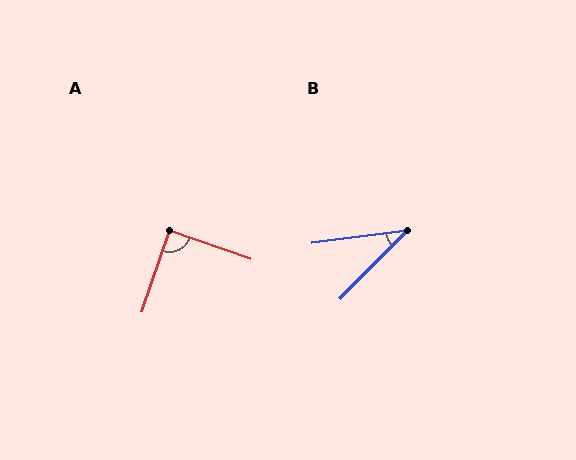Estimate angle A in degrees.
Approximately 89 degrees.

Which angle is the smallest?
B, at approximately 38 degrees.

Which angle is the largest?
A, at approximately 89 degrees.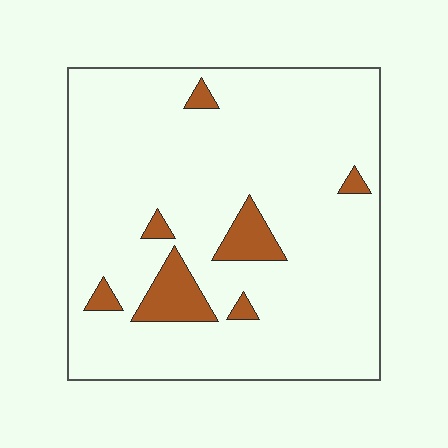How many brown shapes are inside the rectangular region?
7.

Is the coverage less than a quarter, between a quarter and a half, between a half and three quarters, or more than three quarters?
Less than a quarter.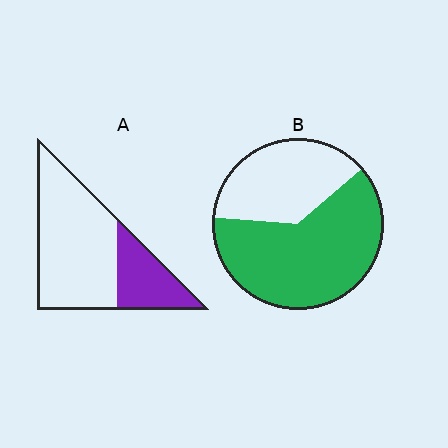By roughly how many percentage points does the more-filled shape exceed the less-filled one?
By roughly 35 percentage points (B over A).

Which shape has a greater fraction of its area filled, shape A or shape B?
Shape B.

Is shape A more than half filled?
No.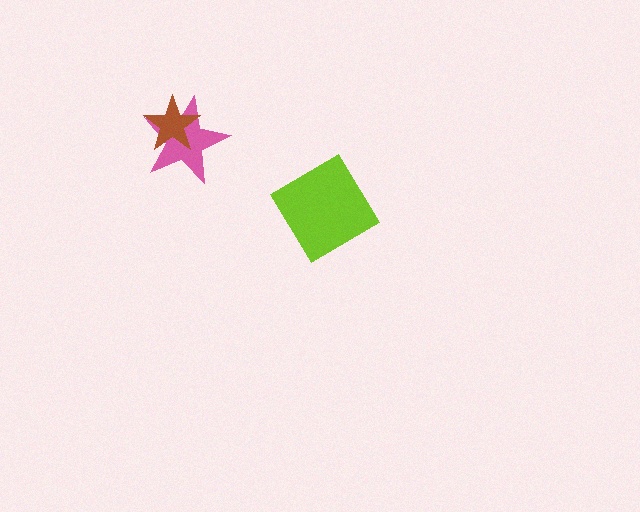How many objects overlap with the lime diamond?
0 objects overlap with the lime diamond.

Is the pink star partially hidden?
Yes, it is partially covered by another shape.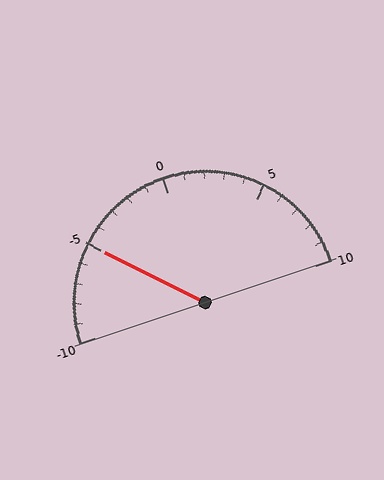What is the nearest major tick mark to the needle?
The nearest major tick mark is -5.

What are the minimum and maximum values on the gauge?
The gauge ranges from -10 to 10.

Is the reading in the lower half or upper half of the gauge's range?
The reading is in the lower half of the range (-10 to 10).